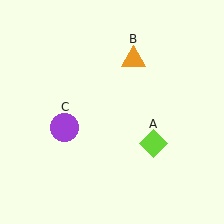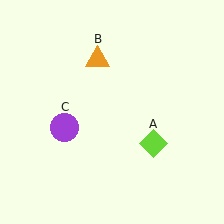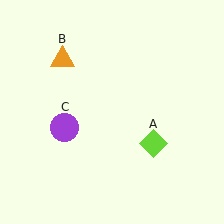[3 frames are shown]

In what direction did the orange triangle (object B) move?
The orange triangle (object B) moved left.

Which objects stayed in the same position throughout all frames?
Lime diamond (object A) and purple circle (object C) remained stationary.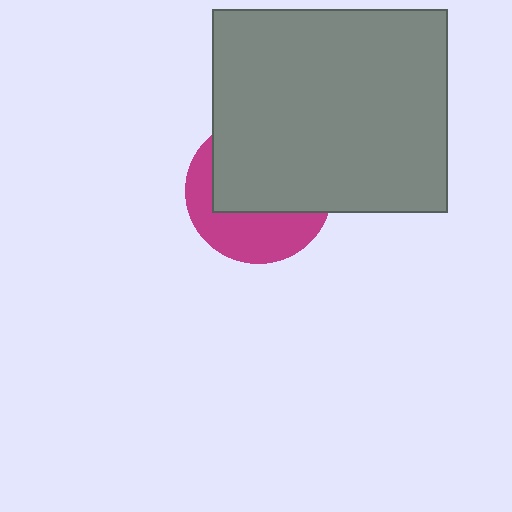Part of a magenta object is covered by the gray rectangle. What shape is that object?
It is a circle.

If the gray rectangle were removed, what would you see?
You would see the complete magenta circle.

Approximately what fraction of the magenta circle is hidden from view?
Roughly 60% of the magenta circle is hidden behind the gray rectangle.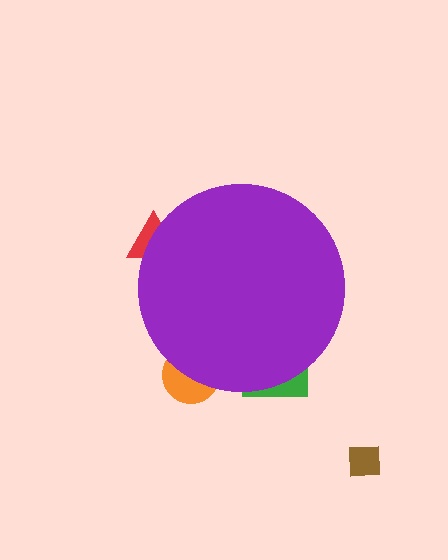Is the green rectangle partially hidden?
Yes, the green rectangle is partially hidden behind the purple circle.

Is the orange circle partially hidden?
Yes, the orange circle is partially hidden behind the purple circle.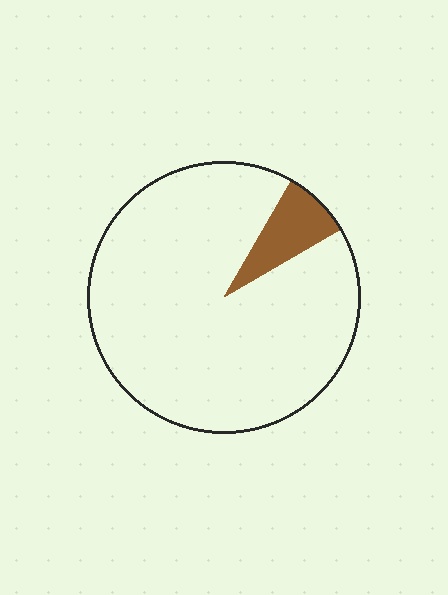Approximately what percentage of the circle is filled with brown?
Approximately 10%.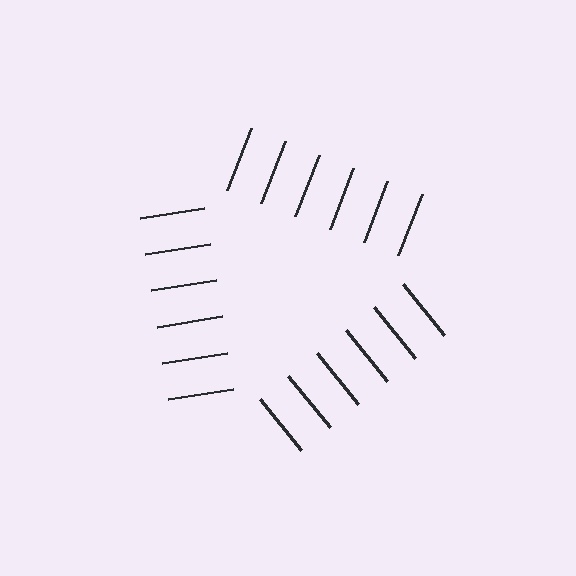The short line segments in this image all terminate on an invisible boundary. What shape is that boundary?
An illusory triangle — the line segments terminate on its edges but no continuous stroke is drawn.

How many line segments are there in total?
18 — 6 along each of the 3 edges.